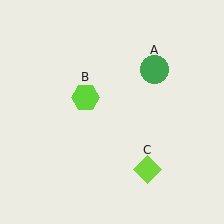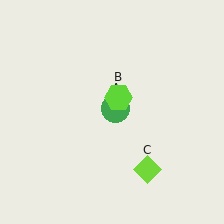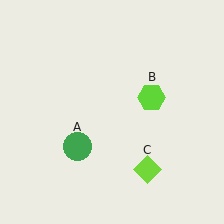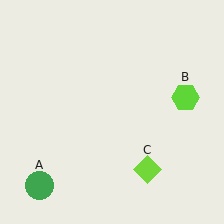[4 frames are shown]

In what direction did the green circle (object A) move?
The green circle (object A) moved down and to the left.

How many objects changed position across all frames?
2 objects changed position: green circle (object A), lime hexagon (object B).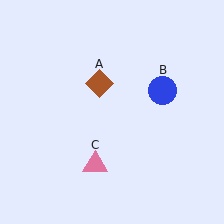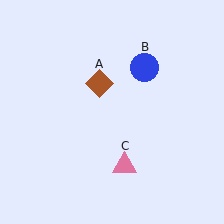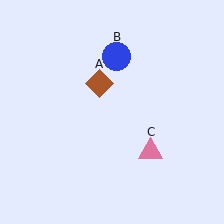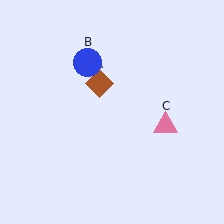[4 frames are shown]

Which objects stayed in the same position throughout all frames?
Brown diamond (object A) remained stationary.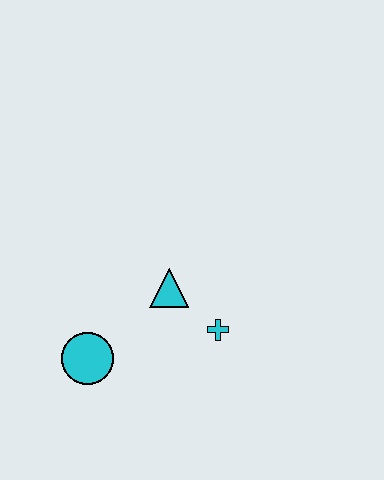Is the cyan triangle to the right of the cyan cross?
No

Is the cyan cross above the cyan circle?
Yes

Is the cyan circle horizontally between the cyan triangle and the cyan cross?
No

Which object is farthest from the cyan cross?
The cyan circle is farthest from the cyan cross.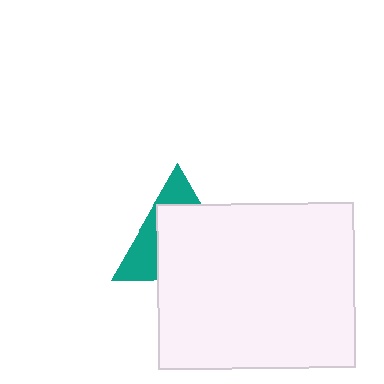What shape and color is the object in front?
The object in front is a white rectangle.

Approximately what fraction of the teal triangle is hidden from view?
Roughly 65% of the teal triangle is hidden behind the white rectangle.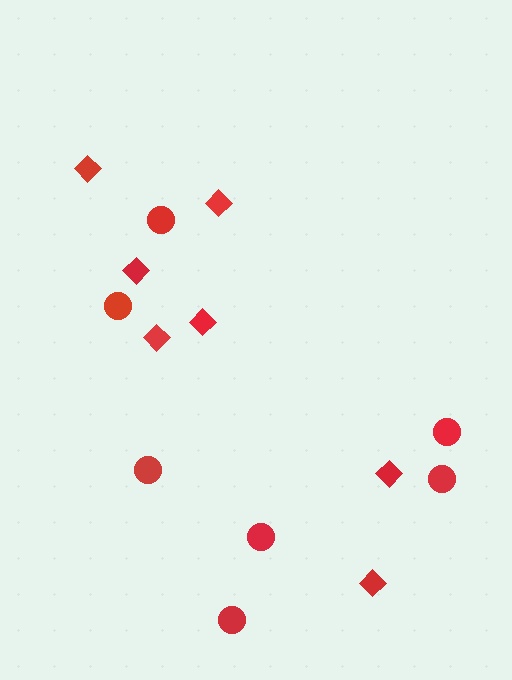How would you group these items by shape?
There are 2 groups: one group of circles (7) and one group of diamonds (7).